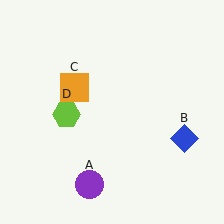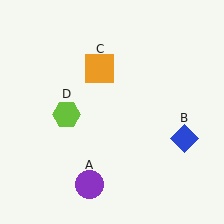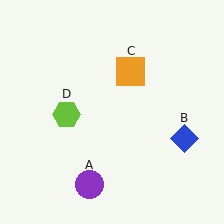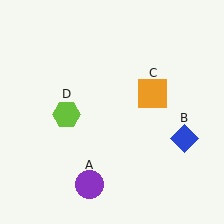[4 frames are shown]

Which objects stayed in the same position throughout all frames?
Purple circle (object A) and blue diamond (object B) and lime hexagon (object D) remained stationary.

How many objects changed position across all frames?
1 object changed position: orange square (object C).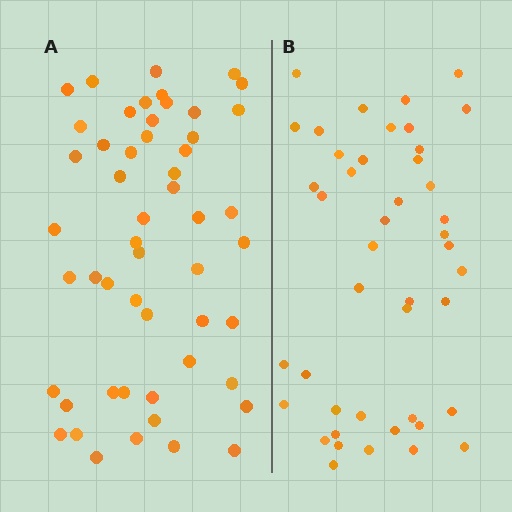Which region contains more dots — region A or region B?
Region A (the left region) has more dots.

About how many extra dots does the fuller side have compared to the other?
Region A has roughly 8 or so more dots than region B.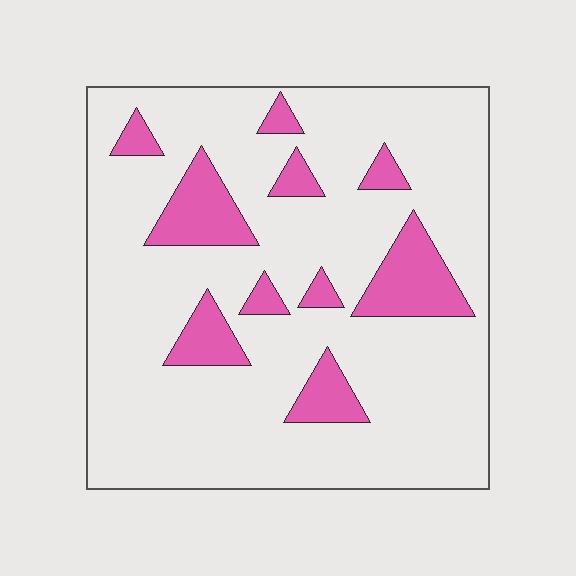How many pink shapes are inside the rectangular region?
10.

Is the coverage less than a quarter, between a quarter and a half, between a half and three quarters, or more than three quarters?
Less than a quarter.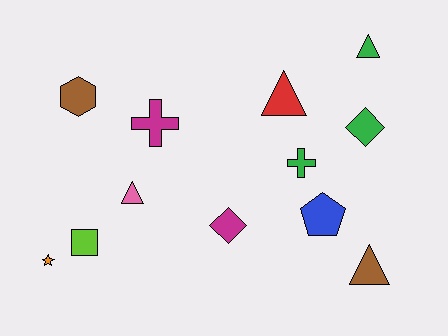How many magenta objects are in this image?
There are 2 magenta objects.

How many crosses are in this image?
There are 2 crosses.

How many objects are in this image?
There are 12 objects.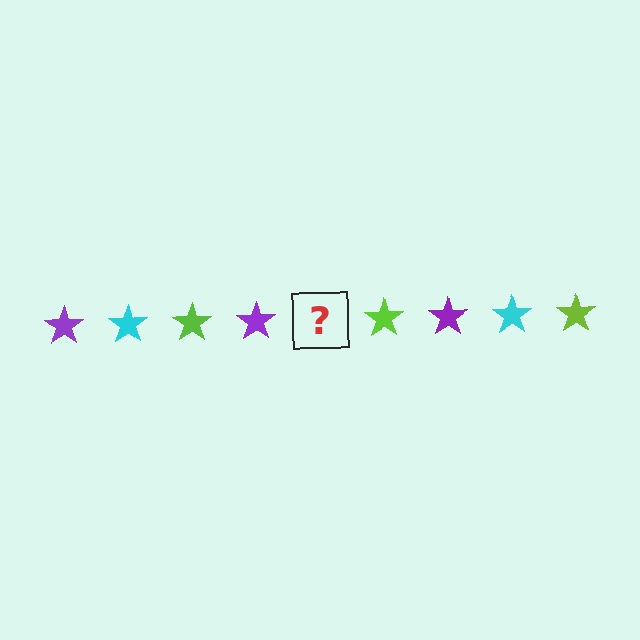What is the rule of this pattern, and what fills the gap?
The rule is that the pattern cycles through purple, cyan, lime stars. The gap should be filled with a cyan star.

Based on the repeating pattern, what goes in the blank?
The blank should be a cyan star.